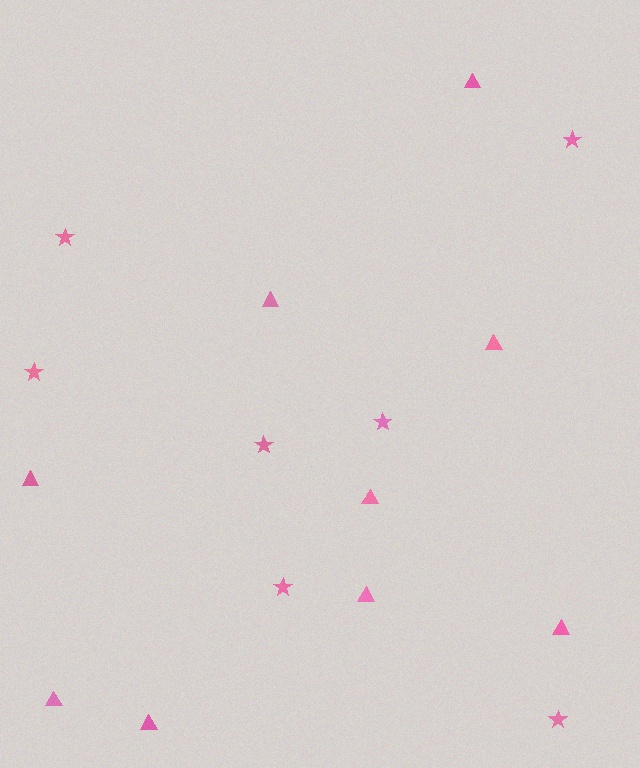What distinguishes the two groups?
There are 2 groups: one group of triangles (9) and one group of stars (7).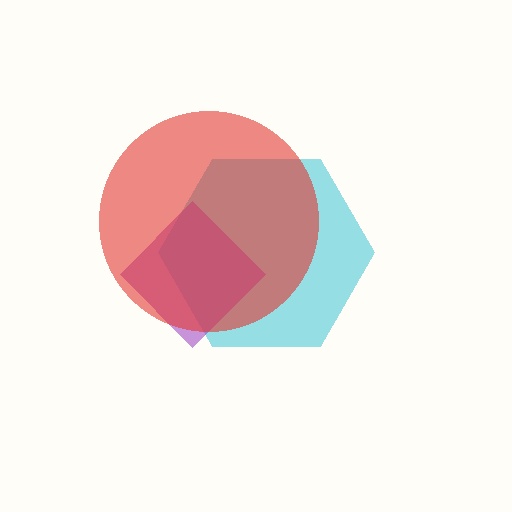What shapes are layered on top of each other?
The layered shapes are: a cyan hexagon, a purple diamond, a red circle.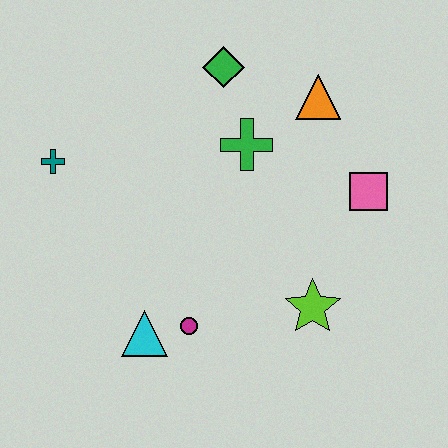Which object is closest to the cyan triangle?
The magenta circle is closest to the cyan triangle.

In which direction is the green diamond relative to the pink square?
The green diamond is to the left of the pink square.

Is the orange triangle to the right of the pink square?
No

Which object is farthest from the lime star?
The teal cross is farthest from the lime star.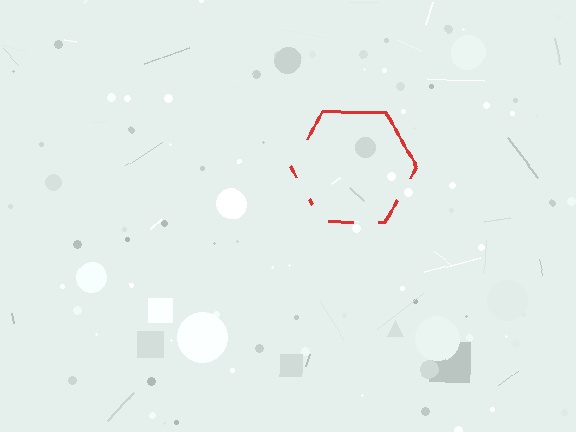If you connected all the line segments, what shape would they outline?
They would outline a hexagon.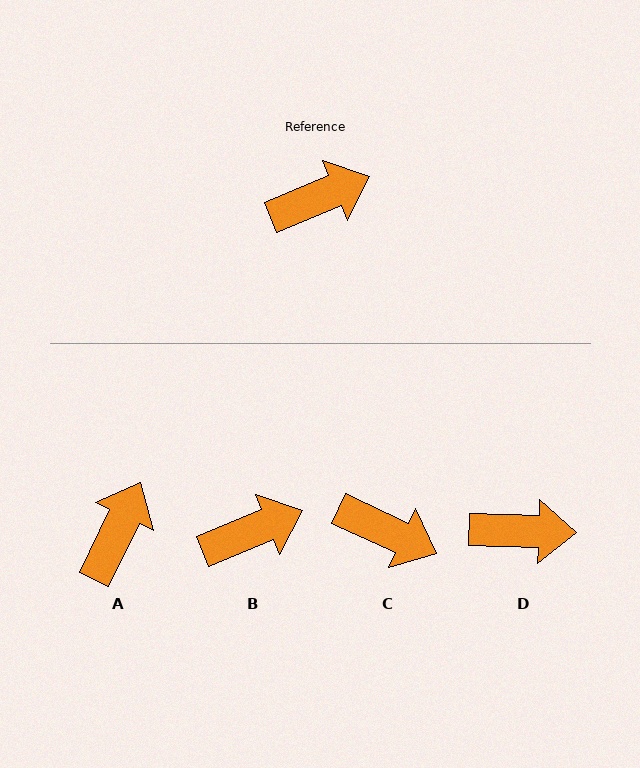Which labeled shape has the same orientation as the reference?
B.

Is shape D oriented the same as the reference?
No, it is off by about 24 degrees.